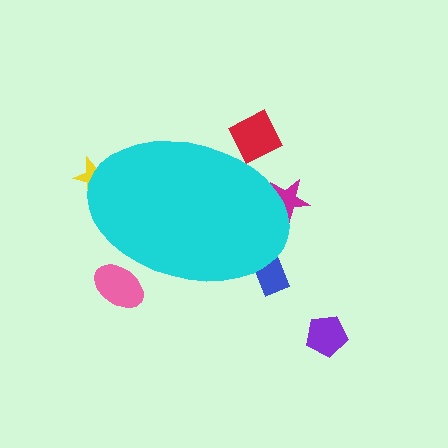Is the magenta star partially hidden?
Yes, the magenta star is partially hidden behind the cyan ellipse.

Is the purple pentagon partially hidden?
No, the purple pentagon is fully visible.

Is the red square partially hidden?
Yes, the red square is partially hidden behind the cyan ellipse.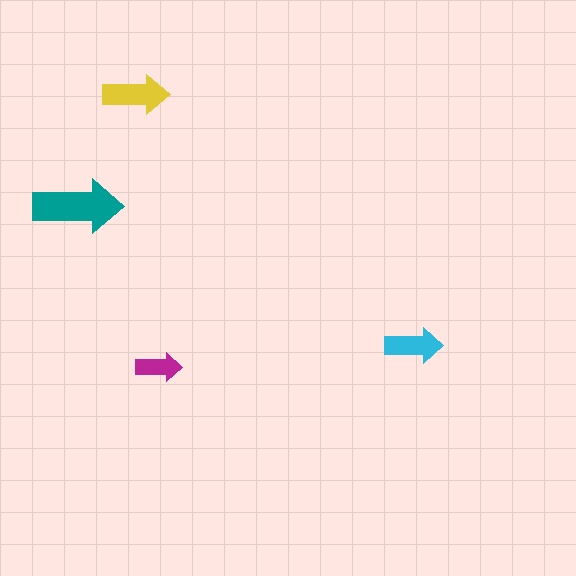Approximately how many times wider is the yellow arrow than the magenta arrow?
About 1.5 times wider.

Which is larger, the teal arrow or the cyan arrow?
The teal one.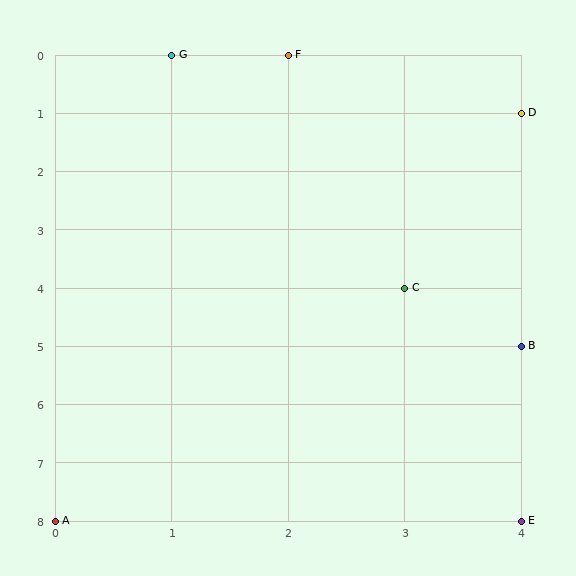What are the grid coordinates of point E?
Point E is at grid coordinates (4, 8).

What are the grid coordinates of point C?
Point C is at grid coordinates (3, 4).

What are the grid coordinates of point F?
Point F is at grid coordinates (2, 0).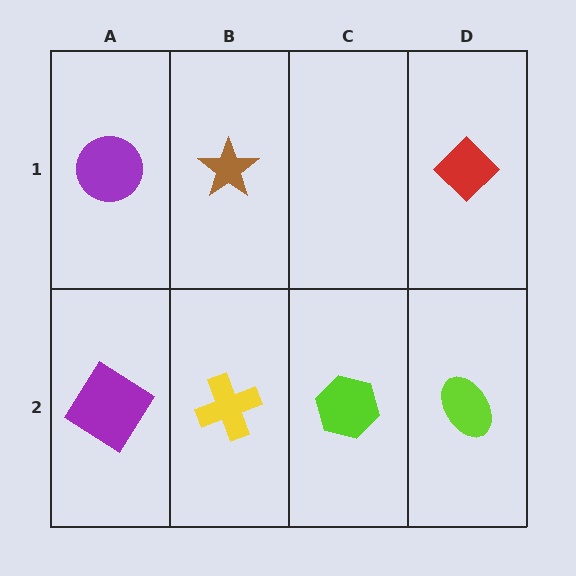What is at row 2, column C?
A lime hexagon.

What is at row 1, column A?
A purple circle.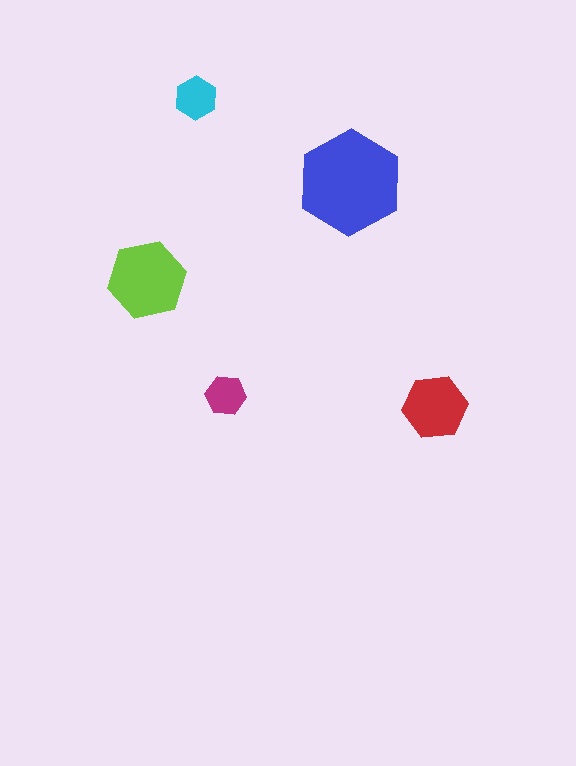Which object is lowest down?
The red hexagon is bottommost.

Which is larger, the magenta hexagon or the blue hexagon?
The blue one.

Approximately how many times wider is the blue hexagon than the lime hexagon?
About 1.5 times wider.